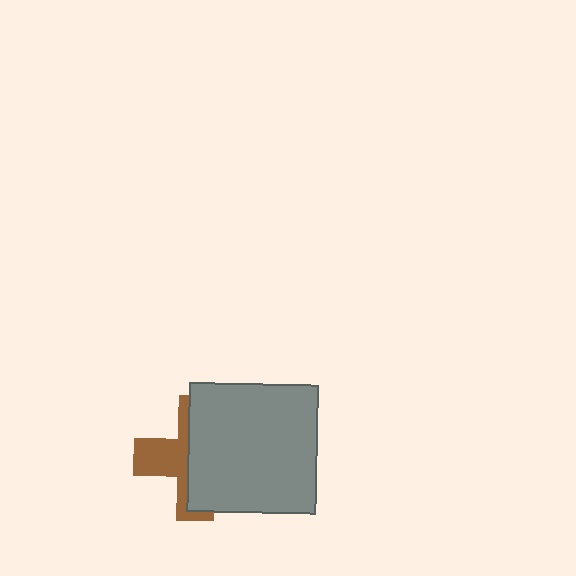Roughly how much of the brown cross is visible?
A small part of it is visible (roughly 39%).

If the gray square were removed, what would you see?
You would see the complete brown cross.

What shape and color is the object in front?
The object in front is a gray square.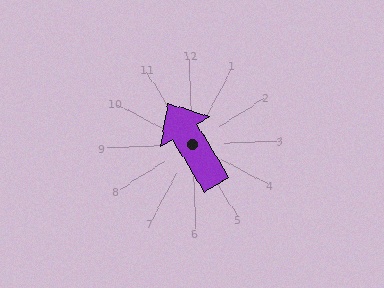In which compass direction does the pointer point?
Northwest.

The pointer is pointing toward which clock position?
Roughly 11 o'clock.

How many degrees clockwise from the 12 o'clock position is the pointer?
Approximately 331 degrees.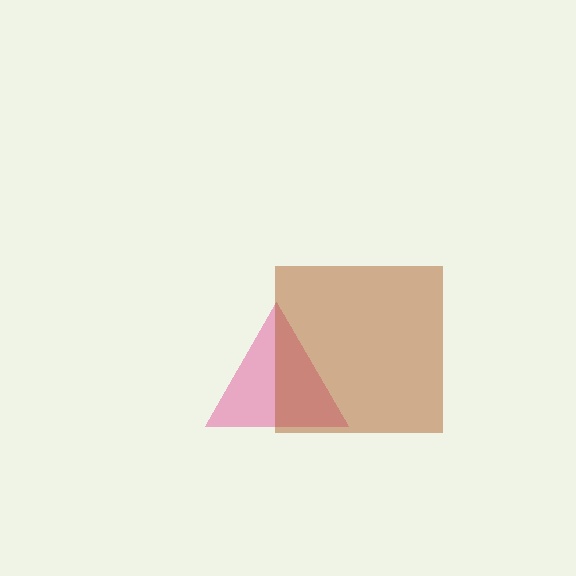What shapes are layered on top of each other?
The layered shapes are: a pink triangle, a brown square.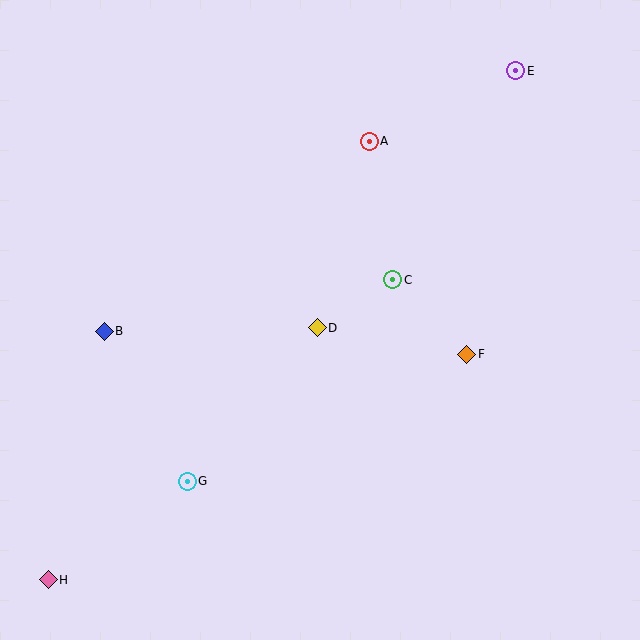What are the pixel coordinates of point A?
Point A is at (369, 141).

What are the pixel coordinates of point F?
Point F is at (467, 354).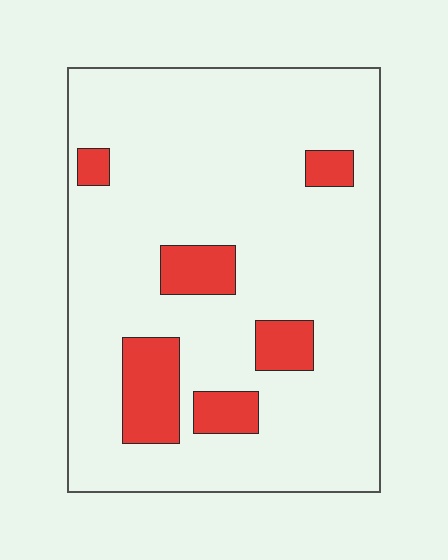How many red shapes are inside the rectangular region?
6.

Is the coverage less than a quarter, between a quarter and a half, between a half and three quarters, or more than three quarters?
Less than a quarter.